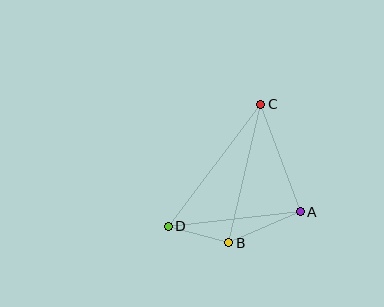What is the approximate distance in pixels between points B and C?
The distance between B and C is approximately 142 pixels.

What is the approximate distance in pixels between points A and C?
The distance between A and C is approximately 114 pixels.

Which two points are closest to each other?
Points B and D are closest to each other.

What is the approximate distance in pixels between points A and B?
The distance between A and B is approximately 78 pixels.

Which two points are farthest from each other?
Points C and D are farthest from each other.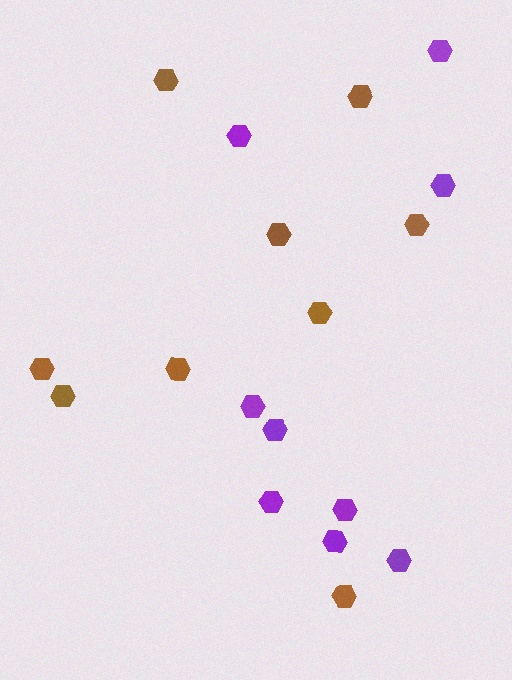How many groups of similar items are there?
There are 2 groups: one group of brown hexagons (9) and one group of purple hexagons (9).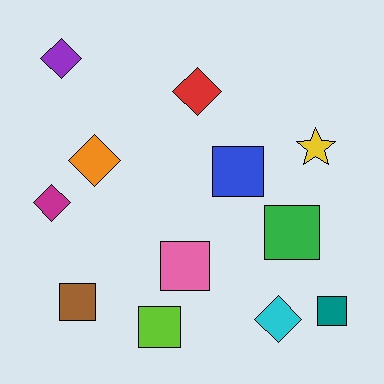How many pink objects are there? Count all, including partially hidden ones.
There is 1 pink object.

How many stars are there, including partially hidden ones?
There is 1 star.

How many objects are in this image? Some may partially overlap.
There are 12 objects.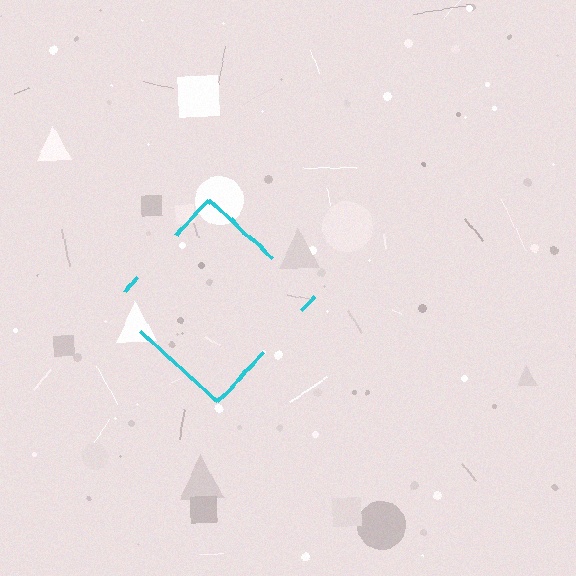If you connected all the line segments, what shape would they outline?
They would outline a diamond.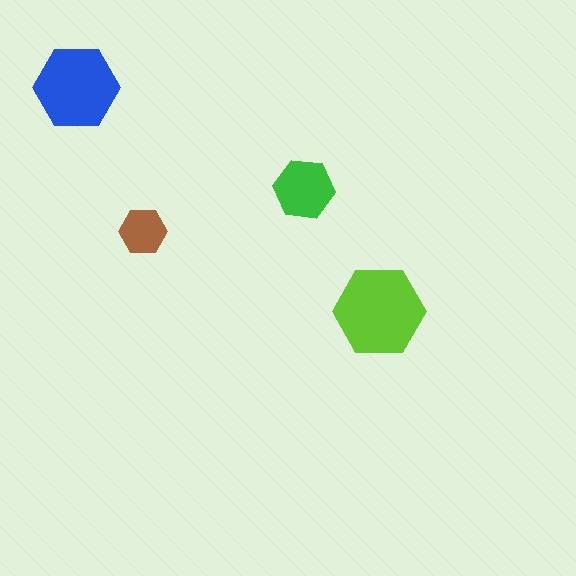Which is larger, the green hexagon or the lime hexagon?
The lime one.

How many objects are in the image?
There are 4 objects in the image.